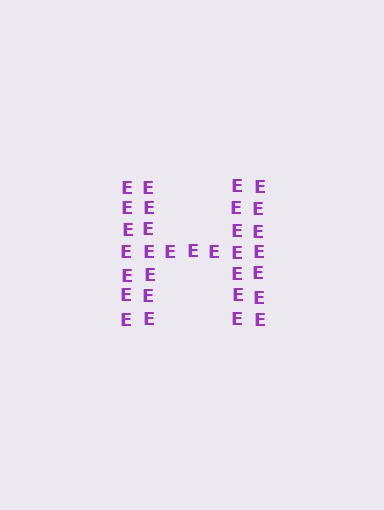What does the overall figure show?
The overall figure shows the letter H.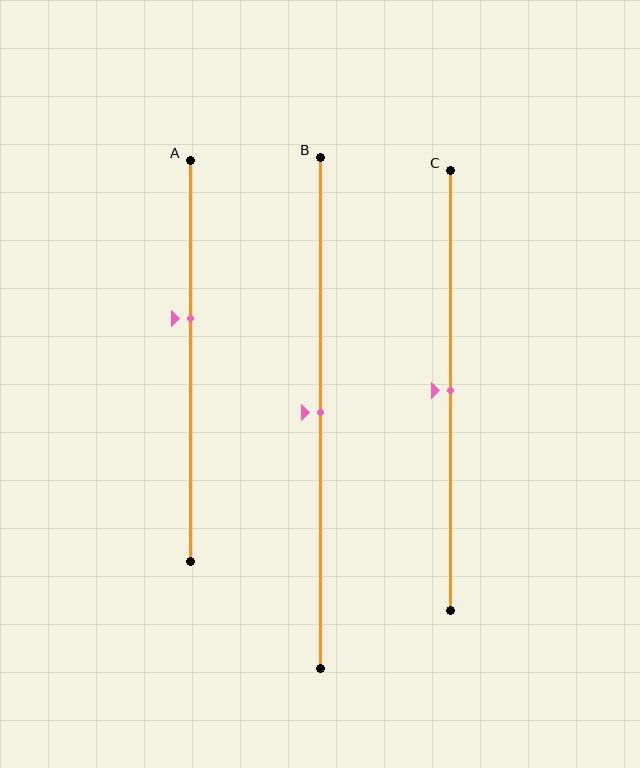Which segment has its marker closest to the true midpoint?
Segment B has its marker closest to the true midpoint.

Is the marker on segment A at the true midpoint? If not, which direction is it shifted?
No, the marker on segment A is shifted upward by about 11% of the segment length.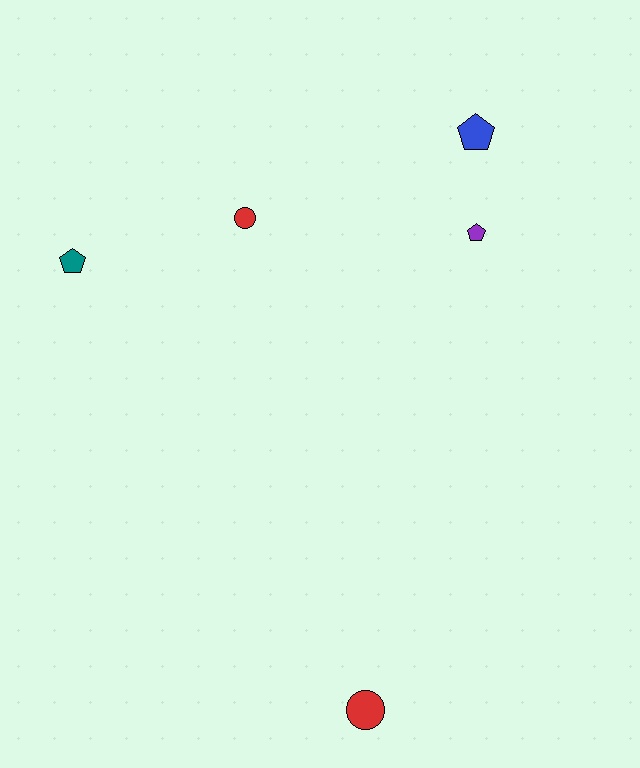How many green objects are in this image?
There are no green objects.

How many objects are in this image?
There are 5 objects.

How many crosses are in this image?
There are no crosses.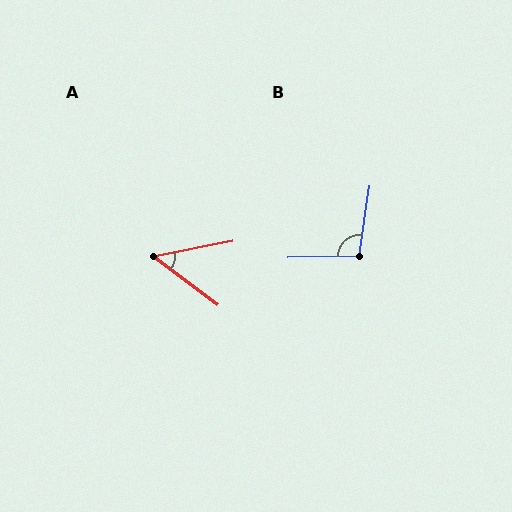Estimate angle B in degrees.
Approximately 100 degrees.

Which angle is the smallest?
A, at approximately 48 degrees.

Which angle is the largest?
B, at approximately 100 degrees.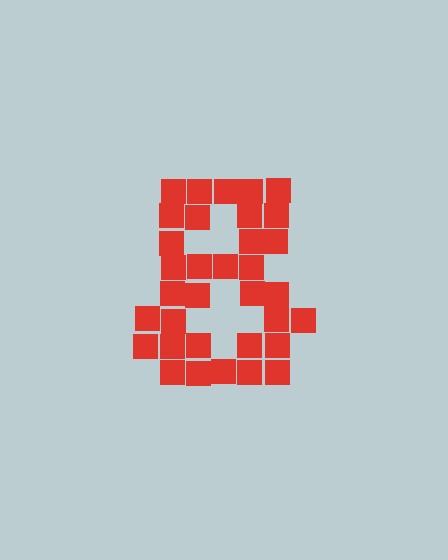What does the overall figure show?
The overall figure shows the digit 8.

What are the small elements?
The small elements are squares.